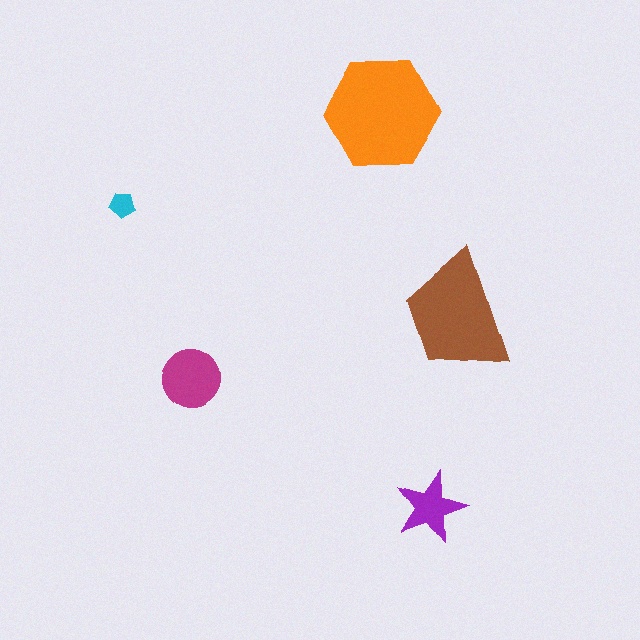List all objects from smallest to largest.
The cyan pentagon, the purple star, the magenta circle, the brown trapezoid, the orange hexagon.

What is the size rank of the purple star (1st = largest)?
4th.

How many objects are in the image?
There are 5 objects in the image.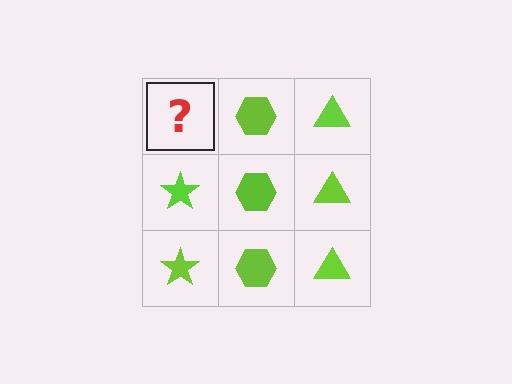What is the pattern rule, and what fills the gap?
The rule is that each column has a consistent shape. The gap should be filled with a lime star.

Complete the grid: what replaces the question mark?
The question mark should be replaced with a lime star.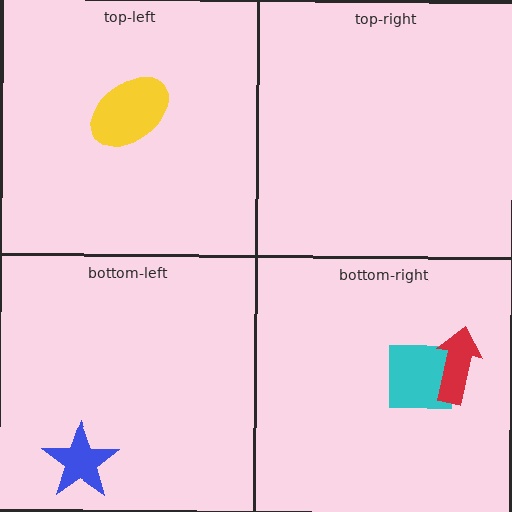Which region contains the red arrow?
The bottom-right region.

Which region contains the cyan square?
The bottom-right region.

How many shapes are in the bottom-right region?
2.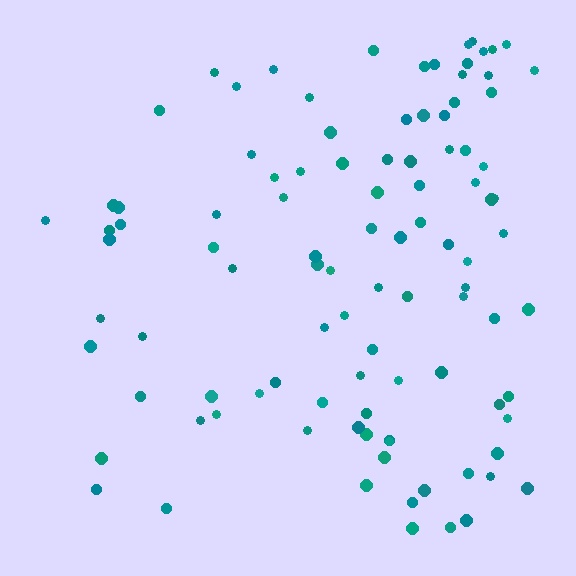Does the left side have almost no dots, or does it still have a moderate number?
Still a moderate number, just noticeably fewer than the right.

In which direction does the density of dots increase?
From left to right, with the right side densest.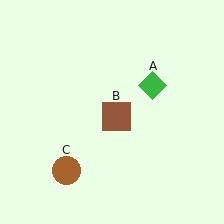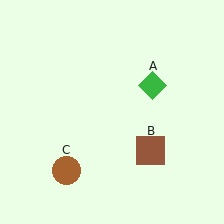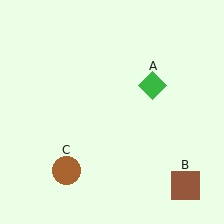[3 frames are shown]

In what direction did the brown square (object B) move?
The brown square (object B) moved down and to the right.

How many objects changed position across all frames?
1 object changed position: brown square (object B).